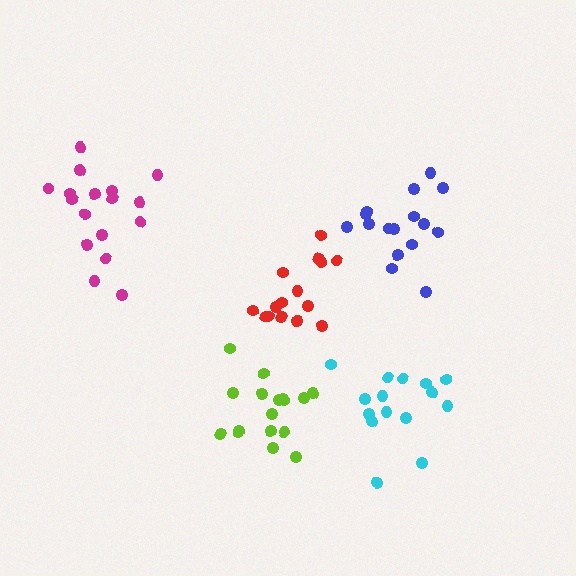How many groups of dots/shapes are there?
There are 5 groups.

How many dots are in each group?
Group 1: 16 dots, Group 2: 17 dots, Group 3: 15 dots, Group 4: 17 dots, Group 5: 16 dots (81 total).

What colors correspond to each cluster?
The clusters are colored: red, lime, cyan, magenta, blue.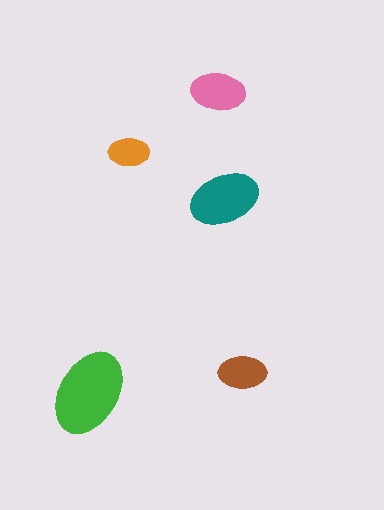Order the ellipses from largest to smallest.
the green one, the teal one, the pink one, the brown one, the orange one.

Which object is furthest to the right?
The brown ellipse is rightmost.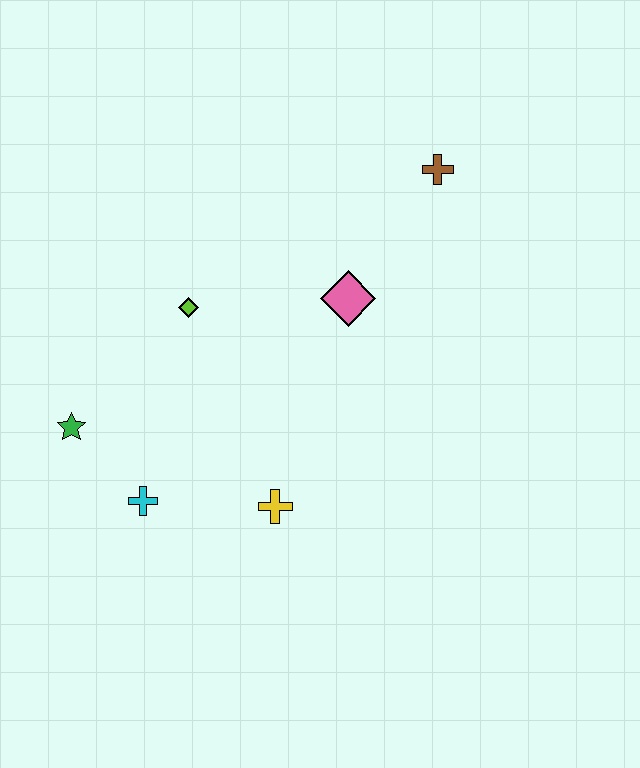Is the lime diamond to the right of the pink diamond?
No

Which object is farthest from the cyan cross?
The brown cross is farthest from the cyan cross.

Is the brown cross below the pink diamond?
No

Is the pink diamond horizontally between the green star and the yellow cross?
No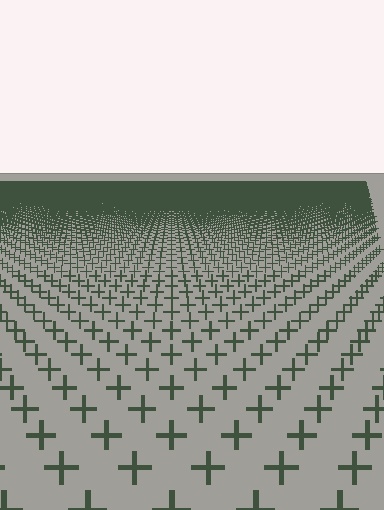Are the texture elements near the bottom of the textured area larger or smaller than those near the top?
Larger. Near the bottom, elements are closer to the viewer and appear at a bigger on-screen size.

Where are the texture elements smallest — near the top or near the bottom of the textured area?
Near the top.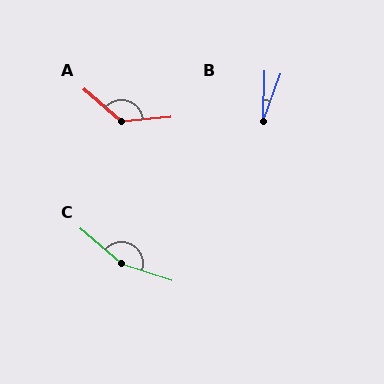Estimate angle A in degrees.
Approximately 134 degrees.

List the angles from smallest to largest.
B (18°), A (134°), C (158°).